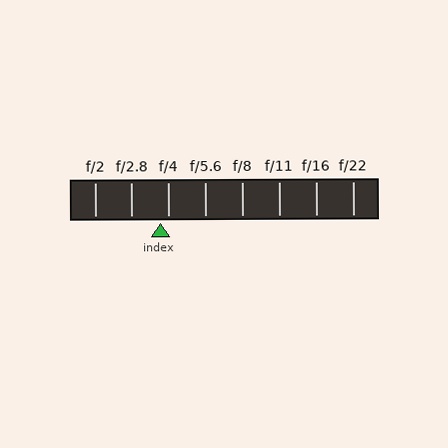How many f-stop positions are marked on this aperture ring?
There are 8 f-stop positions marked.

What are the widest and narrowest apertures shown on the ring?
The widest aperture shown is f/2 and the narrowest is f/22.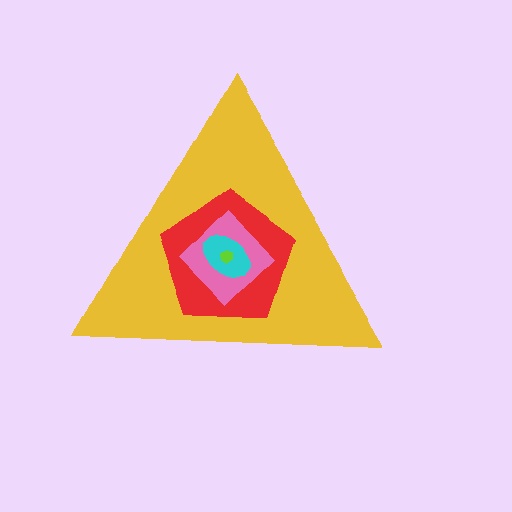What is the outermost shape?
The yellow triangle.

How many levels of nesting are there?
5.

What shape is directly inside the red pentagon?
The pink diamond.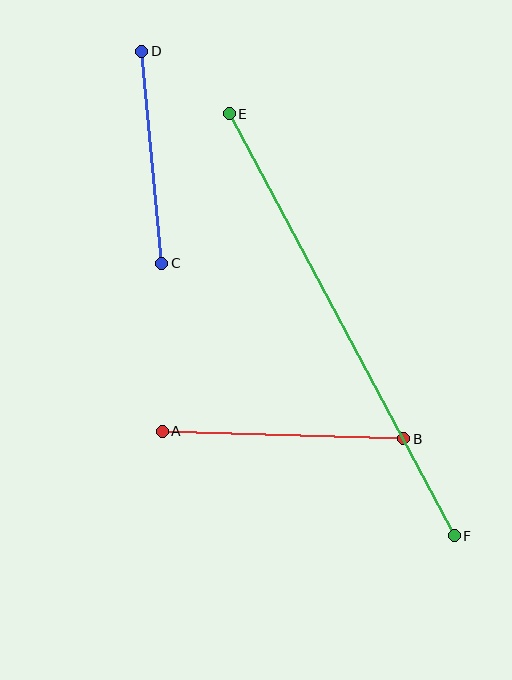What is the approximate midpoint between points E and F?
The midpoint is at approximately (342, 325) pixels.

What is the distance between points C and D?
The distance is approximately 213 pixels.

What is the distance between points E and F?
The distance is approximately 478 pixels.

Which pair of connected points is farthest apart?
Points E and F are farthest apart.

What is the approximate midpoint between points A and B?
The midpoint is at approximately (283, 435) pixels.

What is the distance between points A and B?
The distance is approximately 242 pixels.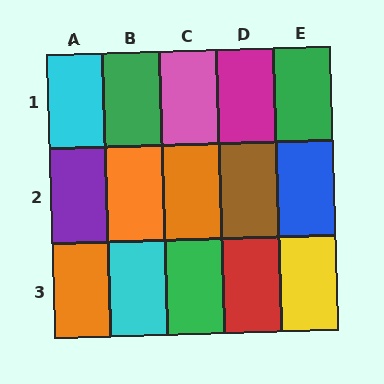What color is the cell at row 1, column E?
Green.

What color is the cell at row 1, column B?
Green.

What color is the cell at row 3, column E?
Yellow.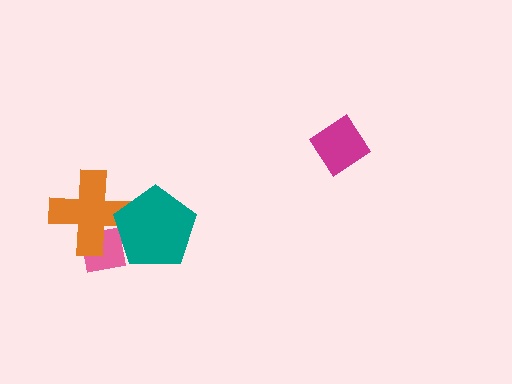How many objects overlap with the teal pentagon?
2 objects overlap with the teal pentagon.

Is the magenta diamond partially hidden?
No, no other shape covers it.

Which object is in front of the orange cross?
The teal pentagon is in front of the orange cross.